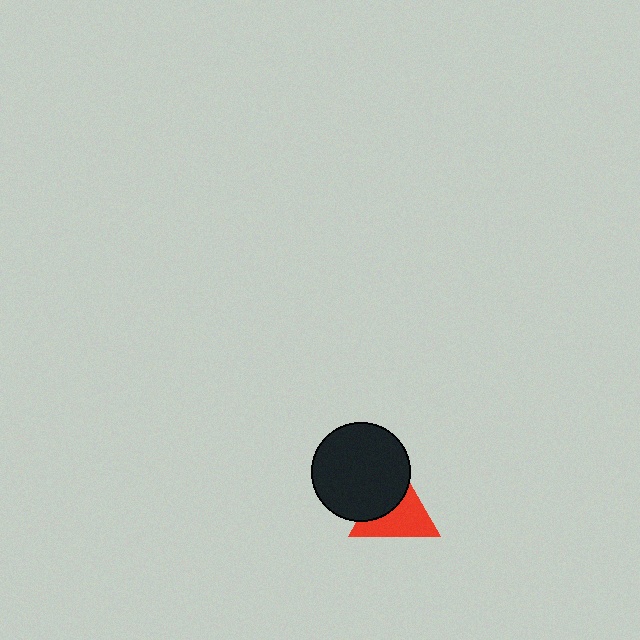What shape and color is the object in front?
The object in front is a black circle.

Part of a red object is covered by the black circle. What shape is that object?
It is a triangle.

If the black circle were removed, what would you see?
You would see the complete red triangle.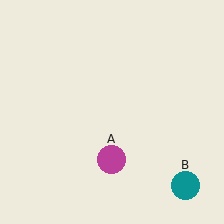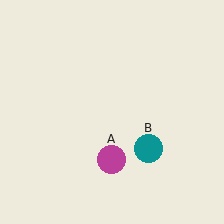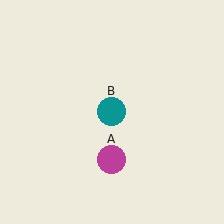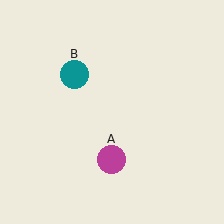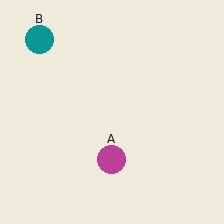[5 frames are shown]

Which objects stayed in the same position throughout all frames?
Magenta circle (object A) remained stationary.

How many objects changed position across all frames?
1 object changed position: teal circle (object B).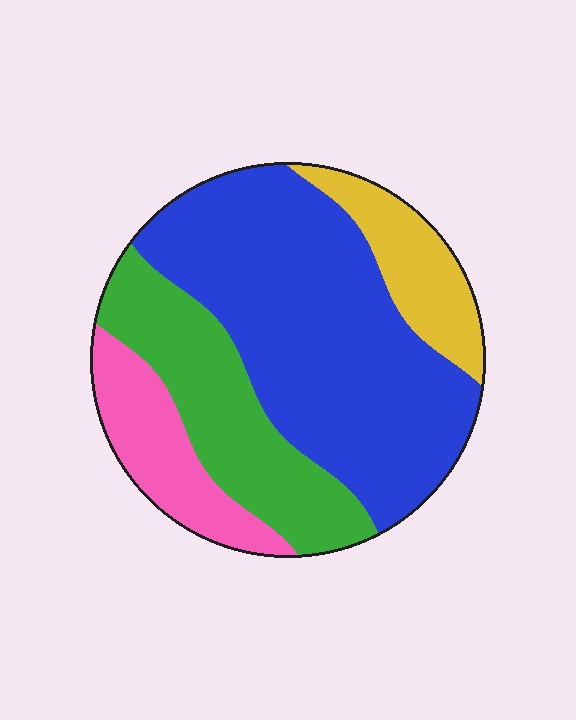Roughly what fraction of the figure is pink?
Pink covers roughly 15% of the figure.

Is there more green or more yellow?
Green.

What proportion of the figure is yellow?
Yellow takes up less than a sixth of the figure.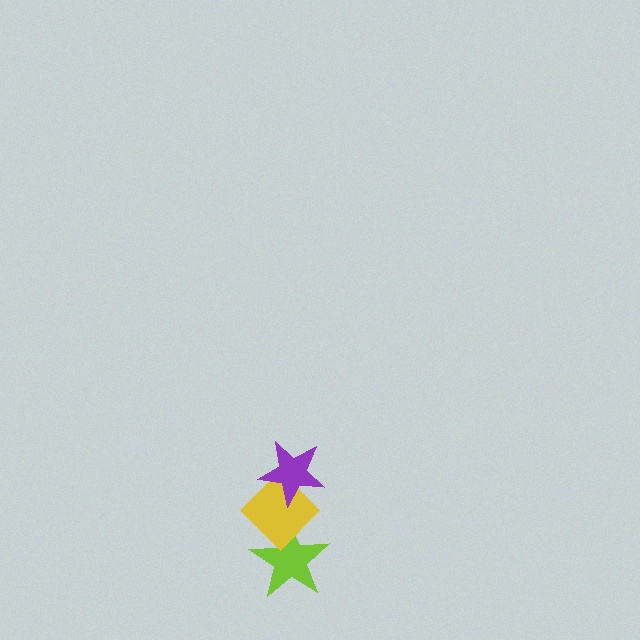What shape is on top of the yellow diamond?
The purple star is on top of the yellow diamond.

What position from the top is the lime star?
The lime star is 3rd from the top.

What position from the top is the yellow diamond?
The yellow diamond is 2nd from the top.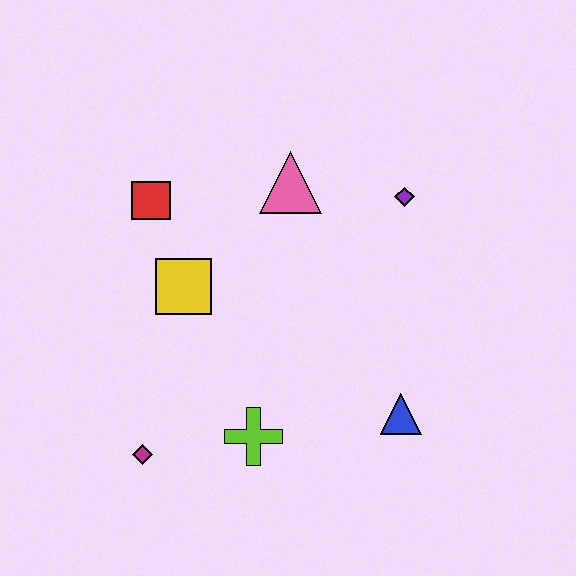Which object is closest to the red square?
The yellow square is closest to the red square.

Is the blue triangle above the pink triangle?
No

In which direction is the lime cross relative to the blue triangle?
The lime cross is to the left of the blue triangle.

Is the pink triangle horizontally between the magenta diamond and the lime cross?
No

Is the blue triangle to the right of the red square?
Yes